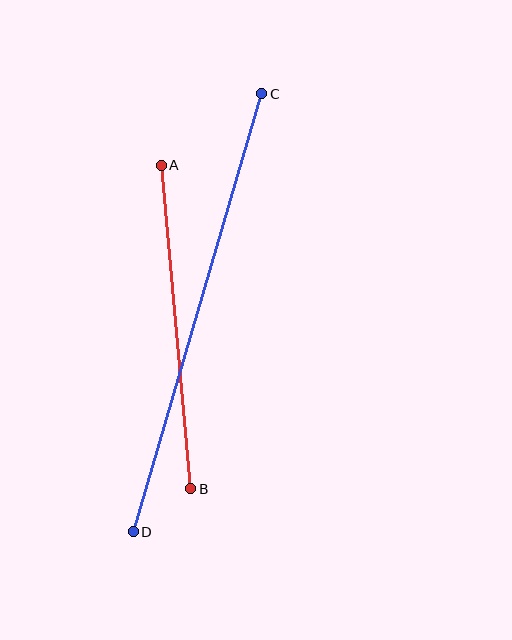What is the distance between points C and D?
The distance is approximately 456 pixels.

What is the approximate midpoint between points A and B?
The midpoint is at approximately (176, 327) pixels.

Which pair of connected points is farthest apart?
Points C and D are farthest apart.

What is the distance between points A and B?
The distance is approximately 325 pixels.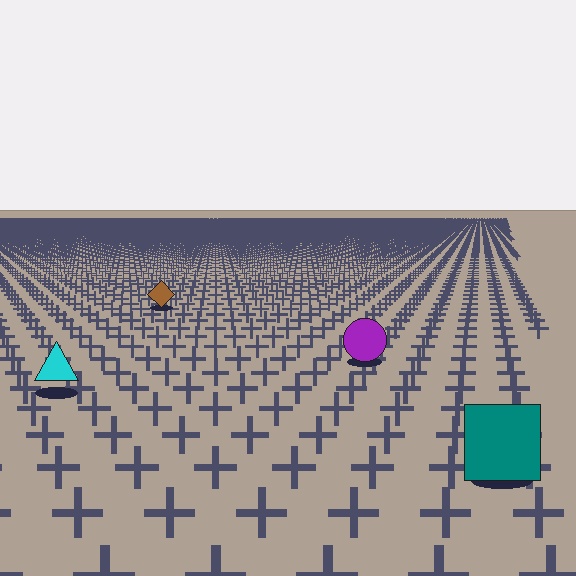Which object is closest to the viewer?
The teal square is closest. The texture marks near it are larger and more spread out.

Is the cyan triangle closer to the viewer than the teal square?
No. The teal square is closer — you can tell from the texture gradient: the ground texture is coarser near it.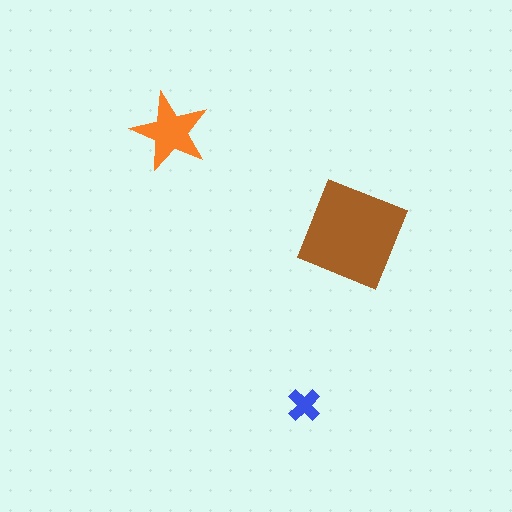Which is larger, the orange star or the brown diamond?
The brown diamond.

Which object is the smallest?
The blue cross.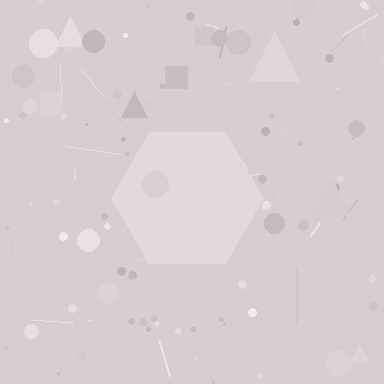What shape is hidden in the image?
A hexagon is hidden in the image.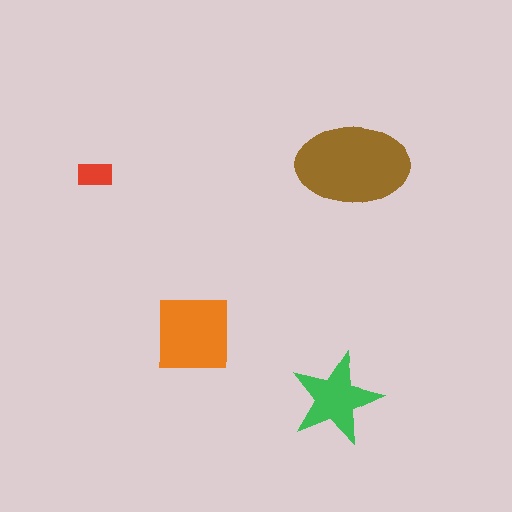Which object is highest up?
The brown ellipse is topmost.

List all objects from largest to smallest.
The brown ellipse, the orange square, the green star, the red rectangle.